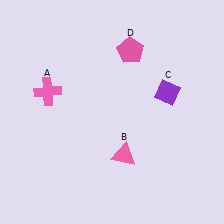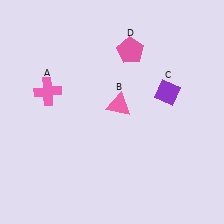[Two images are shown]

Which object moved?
The pink triangle (B) moved up.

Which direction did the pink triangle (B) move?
The pink triangle (B) moved up.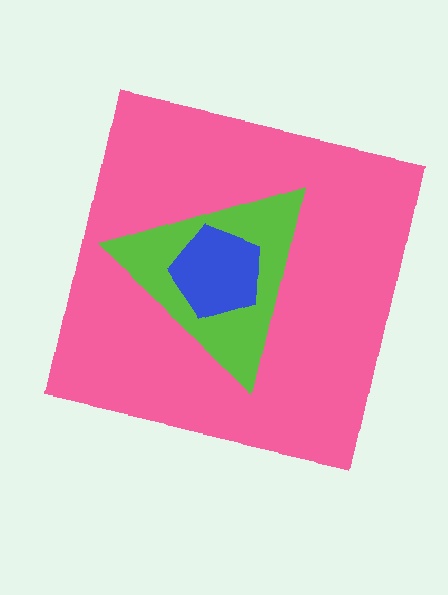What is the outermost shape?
The pink square.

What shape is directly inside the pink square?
The lime triangle.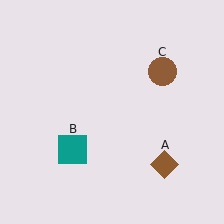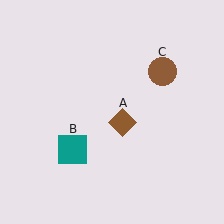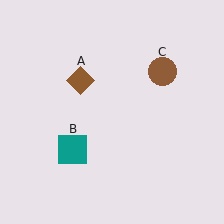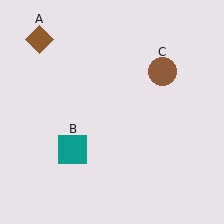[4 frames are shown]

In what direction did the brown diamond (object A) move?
The brown diamond (object A) moved up and to the left.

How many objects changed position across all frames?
1 object changed position: brown diamond (object A).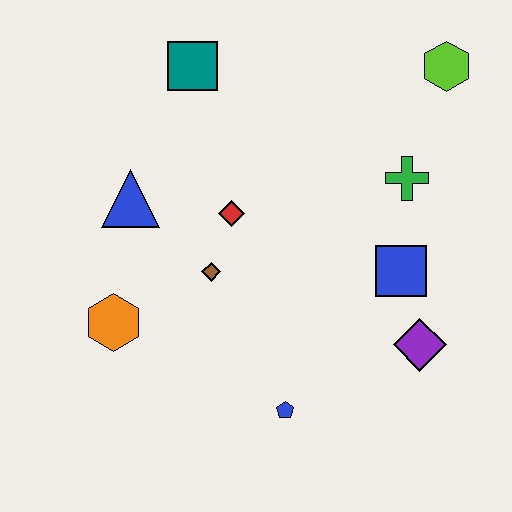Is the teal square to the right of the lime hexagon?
No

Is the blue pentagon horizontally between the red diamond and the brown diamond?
No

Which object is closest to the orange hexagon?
The brown diamond is closest to the orange hexagon.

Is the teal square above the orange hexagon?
Yes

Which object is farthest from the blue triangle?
The lime hexagon is farthest from the blue triangle.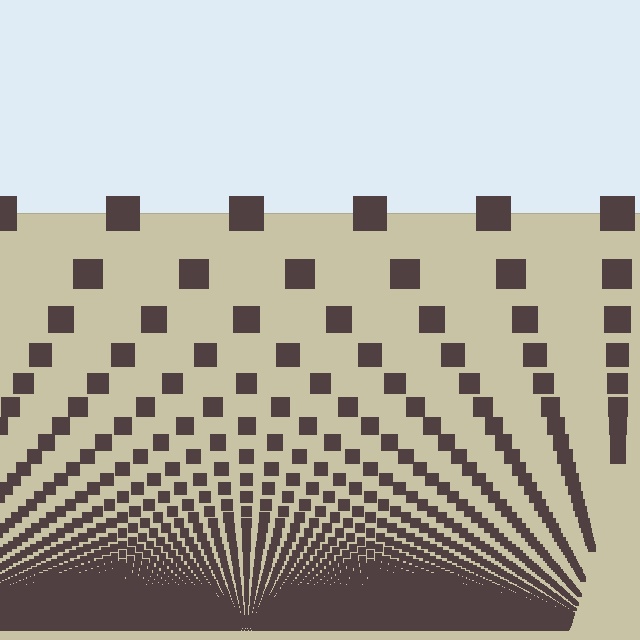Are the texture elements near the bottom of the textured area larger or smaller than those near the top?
Smaller. The gradient is inverted — elements near the bottom are smaller and denser.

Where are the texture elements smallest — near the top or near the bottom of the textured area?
Near the bottom.